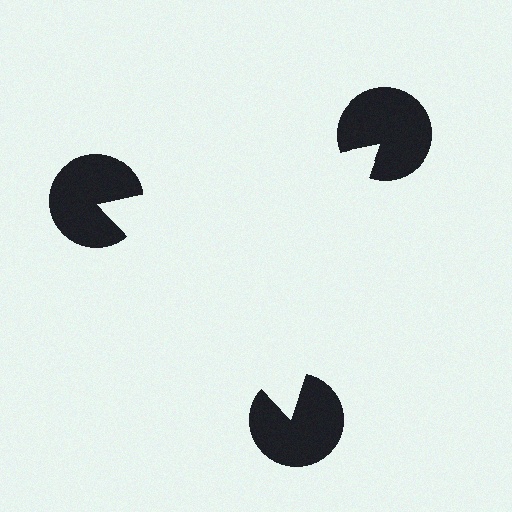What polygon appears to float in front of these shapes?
An illusory triangle — its edges are inferred from the aligned wedge cuts in the pac-man discs, not physically drawn.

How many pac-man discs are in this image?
There are 3 — one at each vertex of the illusory triangle.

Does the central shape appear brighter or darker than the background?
It typically appears slightly brighter than the background, even though no actual brightness change is drawn.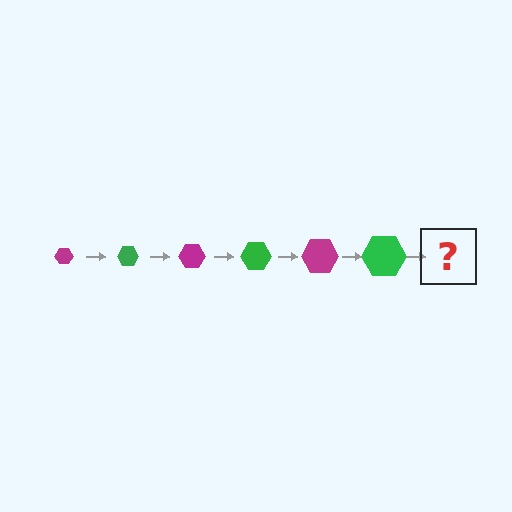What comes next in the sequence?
The next element should be a magenta hexagon, larger than the previous one.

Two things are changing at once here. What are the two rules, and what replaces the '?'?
The two rules are that the hexagon grows larger each step and the color cycles through magenta and green. The '?' should be a magenta hexagon, larger than the previous one.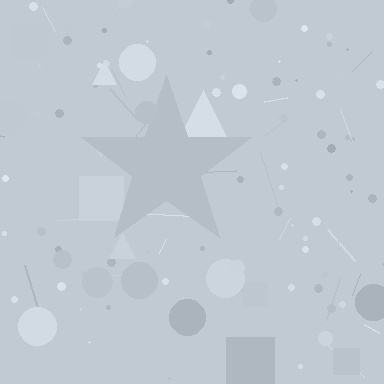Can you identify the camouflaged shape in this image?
The camouflaged shape is a star.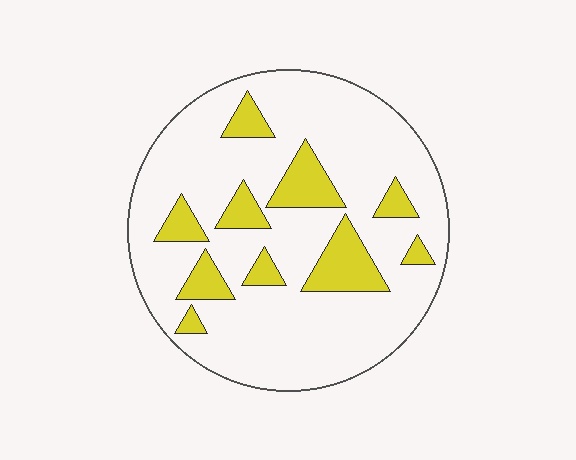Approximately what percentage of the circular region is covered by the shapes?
Approximately 20%.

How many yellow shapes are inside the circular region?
10.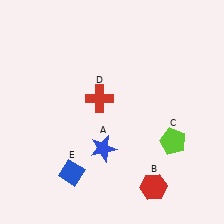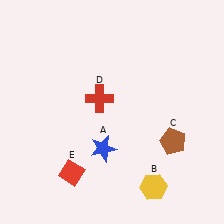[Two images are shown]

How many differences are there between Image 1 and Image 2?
There are 3 differences between the two images.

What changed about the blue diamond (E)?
In Image 1, E is blue. In Image 2, it changed to red.